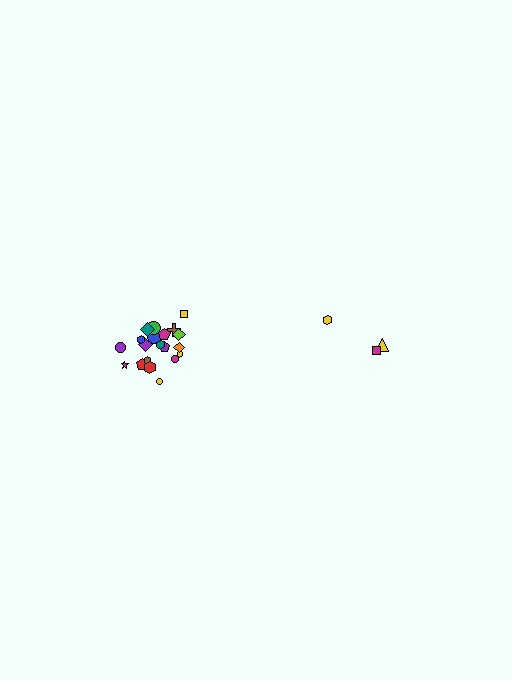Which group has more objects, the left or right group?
The left group.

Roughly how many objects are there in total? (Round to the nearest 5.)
Roughly 25 objects in total.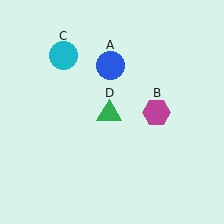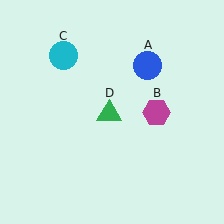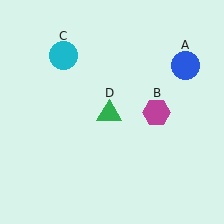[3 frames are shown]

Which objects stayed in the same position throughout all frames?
Magenta hexagon (object B) and cyan circle (object C) and green triangle (object D) remained stationary.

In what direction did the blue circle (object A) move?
The blue circle (object A) moved right.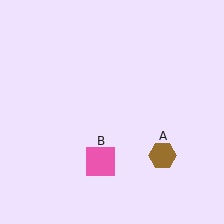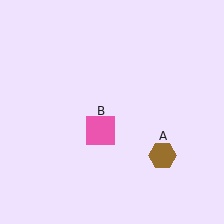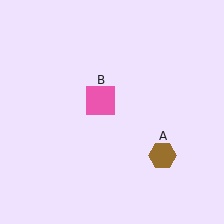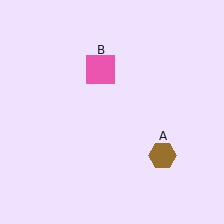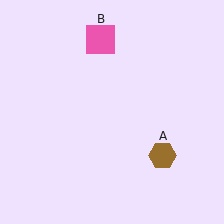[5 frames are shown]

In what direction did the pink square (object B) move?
The pink square (object B) moved up.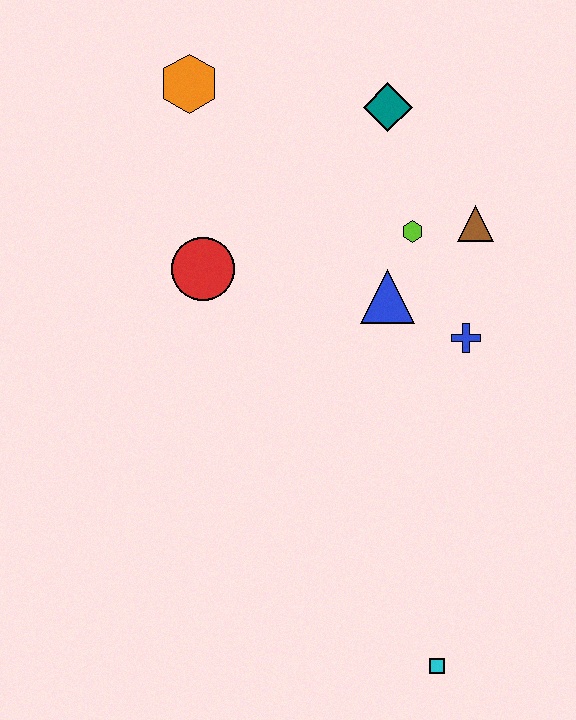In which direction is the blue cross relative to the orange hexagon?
The blue cross is to the right of the orange hexagon.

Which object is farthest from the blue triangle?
The cyan square is farthest from the blue triangle.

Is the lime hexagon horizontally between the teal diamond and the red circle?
No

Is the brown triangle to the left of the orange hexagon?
No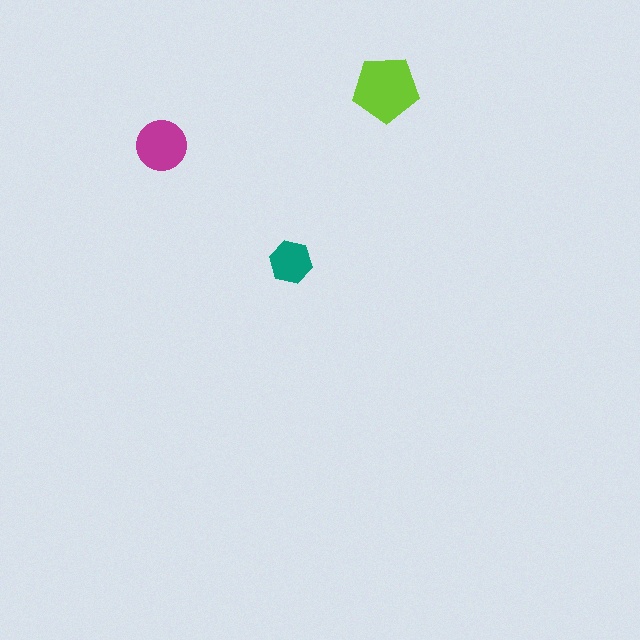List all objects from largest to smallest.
The lime pentagon, the magenta circle, the teal hexagon.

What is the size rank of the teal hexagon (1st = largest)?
3rd.